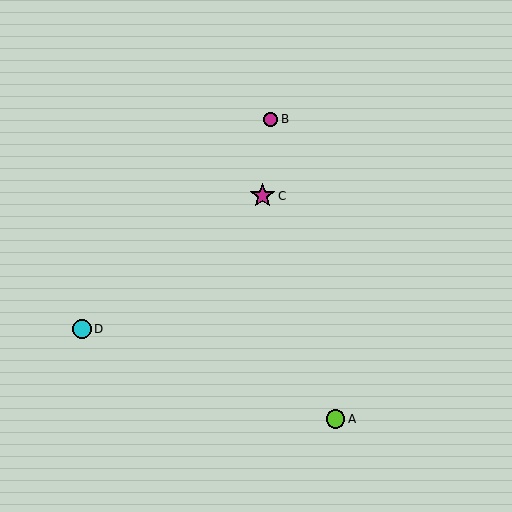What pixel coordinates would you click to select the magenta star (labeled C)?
Click at (262, 196) to select the magenta star C.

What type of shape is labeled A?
Shape A is a lime circle.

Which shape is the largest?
The magenta star (labeled C) is the largest.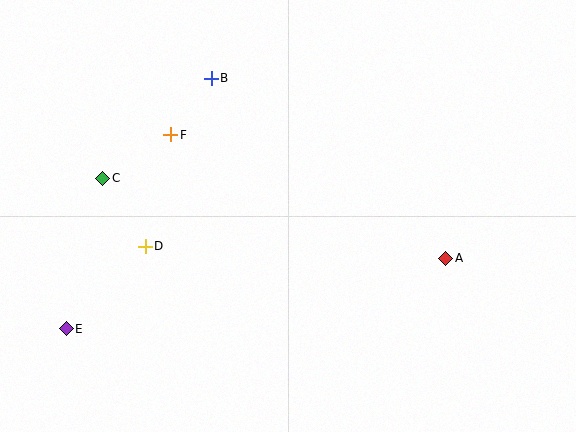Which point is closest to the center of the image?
Point F at (171, 135) is closest to the center.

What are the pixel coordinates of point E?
Point E is at (66, 329).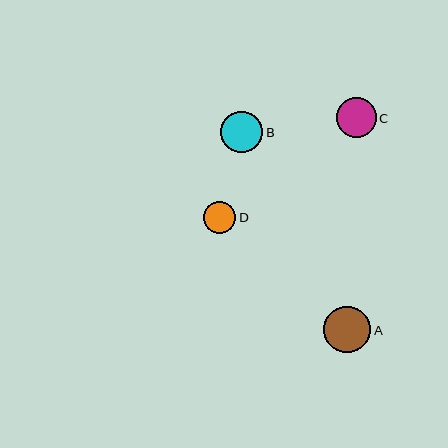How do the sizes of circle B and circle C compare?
Circle B and circle C are approximately the same size.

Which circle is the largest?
Circle A is the largest with a size of approximately 47 pixels.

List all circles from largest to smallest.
From largest to smallest: A, B, C, D.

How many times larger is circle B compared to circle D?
Circle B is approximately 1.3 times the size of circle D.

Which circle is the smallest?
Circle D is the smallest with a size of approximately 33 pixels.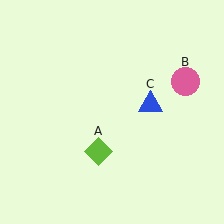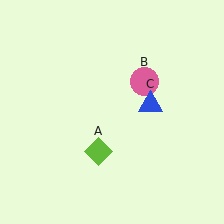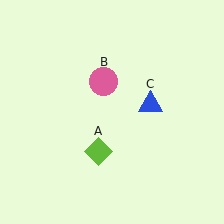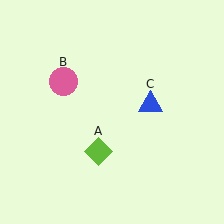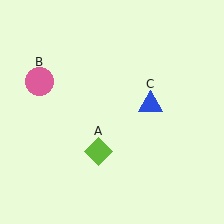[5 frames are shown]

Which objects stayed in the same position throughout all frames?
Lime diamond (object A) and blue triangle (object C) remained stationary.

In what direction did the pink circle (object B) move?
The pink circle (object B) moved left.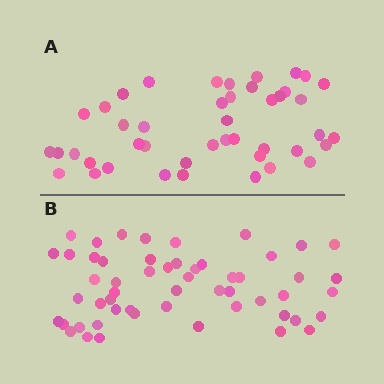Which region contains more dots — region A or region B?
Region B (the bottom region) has more dots.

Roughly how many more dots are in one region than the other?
Region B has roughly 10 or so more dots than region A.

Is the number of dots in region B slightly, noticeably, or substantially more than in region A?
Region B has only slightly more — the two regions are fairly close. The ratio is roughly 1.2 to 1.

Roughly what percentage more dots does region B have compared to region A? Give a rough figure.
About 25% more.